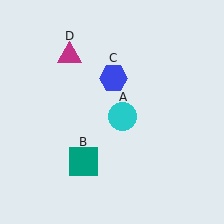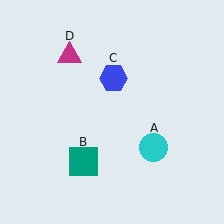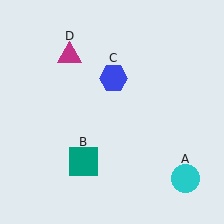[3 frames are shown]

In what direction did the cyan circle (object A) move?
The cyan circle (object A) moved down and to the right.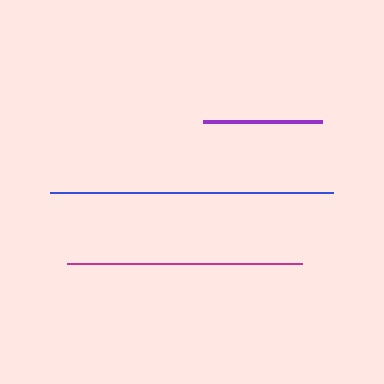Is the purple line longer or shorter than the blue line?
The blue line is longer than the purple line.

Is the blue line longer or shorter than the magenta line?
The blue line is longer than the magenta line.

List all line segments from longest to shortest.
From longest to shortest: blue, magenta, purple.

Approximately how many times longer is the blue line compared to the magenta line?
The blue line is approximately 1.2 times the length of the magenta line.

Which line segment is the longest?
The blue line is the longest at approximately 284 pixels.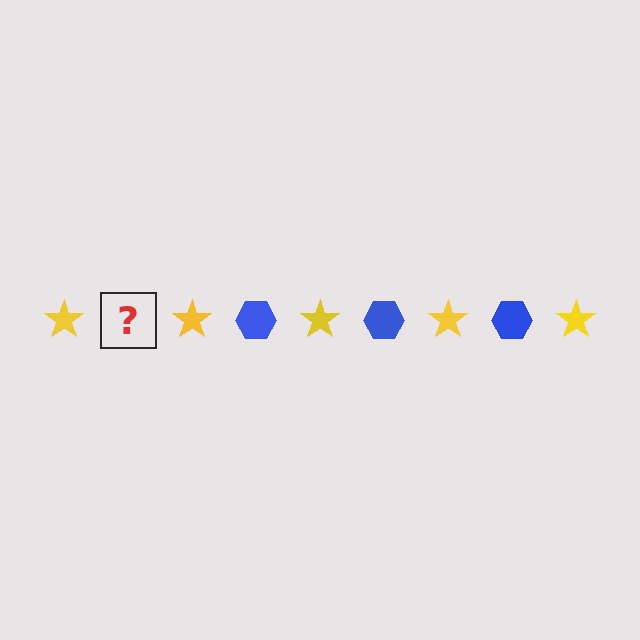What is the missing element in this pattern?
The missing element is a blue hexagon.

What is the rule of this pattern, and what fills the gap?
The rule is that the pattern alternates between yellow star and blue hexagon. The gap should be filled with a blue hexagon.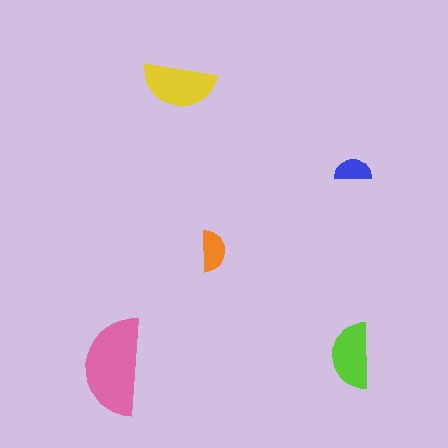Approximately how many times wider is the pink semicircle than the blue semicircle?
About 2.5 times wider.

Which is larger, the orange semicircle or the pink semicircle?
The pink one.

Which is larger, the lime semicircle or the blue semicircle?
The lime one.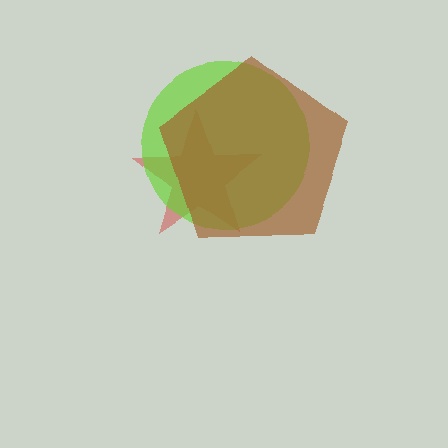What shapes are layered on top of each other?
The layered shapes are: a red star, a lime circle, a brown pentagon.